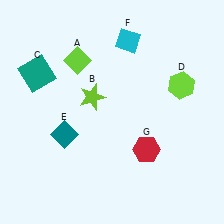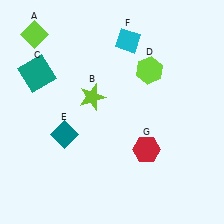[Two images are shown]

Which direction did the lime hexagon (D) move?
The lime hexagon (D) moved left.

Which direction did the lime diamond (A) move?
The lime diamond (A) moved left.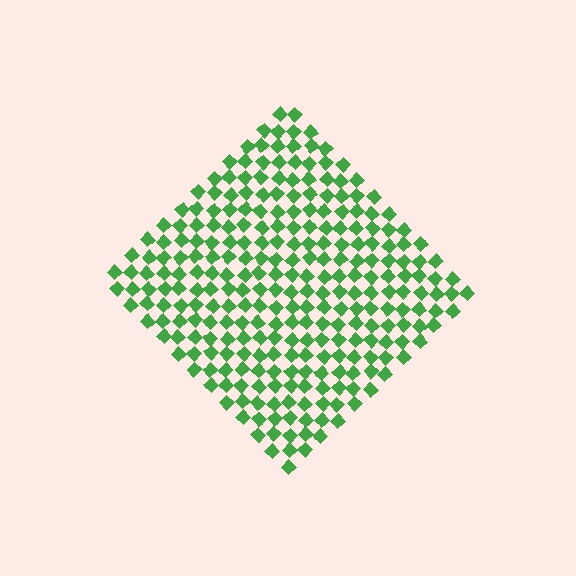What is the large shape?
The large shape is a diamond.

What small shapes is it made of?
It is made of small diamonds.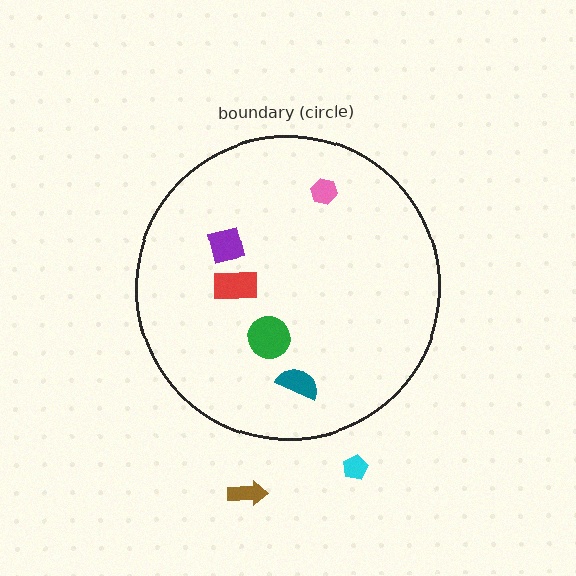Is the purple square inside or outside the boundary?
Inside.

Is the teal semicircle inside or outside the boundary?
Inside.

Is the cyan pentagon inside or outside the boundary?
Outside.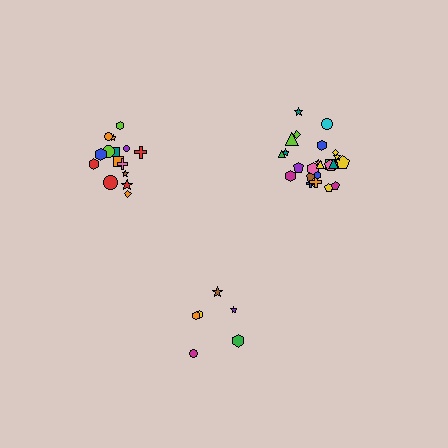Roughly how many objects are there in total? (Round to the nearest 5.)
Roughly 45 objects in total.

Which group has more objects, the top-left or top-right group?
The top-right group.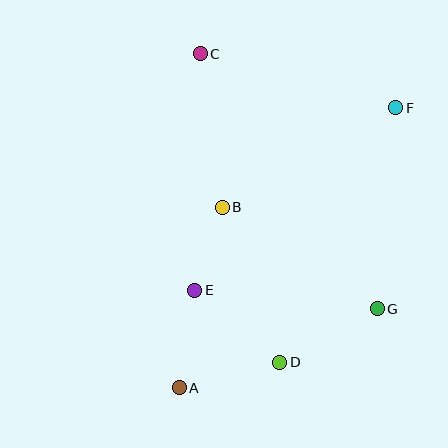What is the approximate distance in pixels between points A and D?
The distance between A and D is approximately 104 pixels.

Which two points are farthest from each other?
Points A and F are farthest from each other.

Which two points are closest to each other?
Points B and E are closest to each other.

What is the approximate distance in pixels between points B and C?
The distance between B and C is approximately 155 pixels.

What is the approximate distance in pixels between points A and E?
The distance between A and E is approximately 99 pixels.